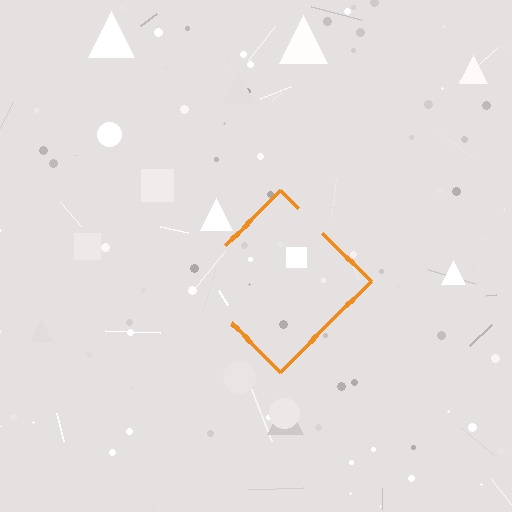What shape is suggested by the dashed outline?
The dashed outline suggests a diamond.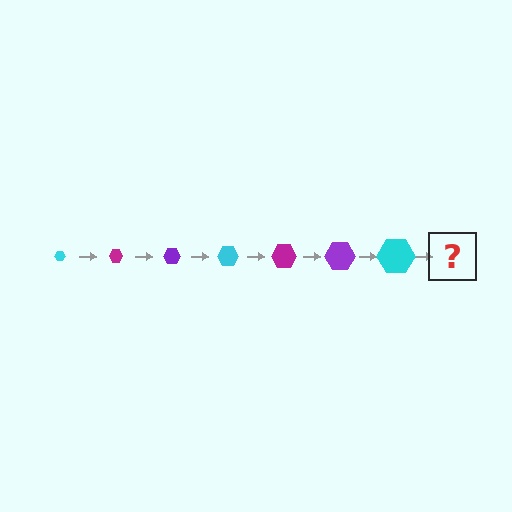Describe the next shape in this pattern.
It should be a magenta hexagon, larger than the previous one.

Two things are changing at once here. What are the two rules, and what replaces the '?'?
The two rules are that the hexagon grows larger each step and the color cycles through cyan, magenta, and purple. The '?' should be a magenta hexagon, larger than the previous one.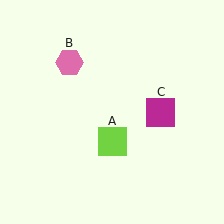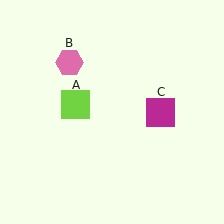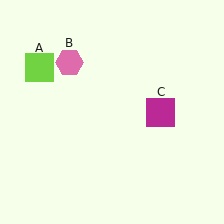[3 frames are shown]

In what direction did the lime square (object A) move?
The lime square (object A) moved up and to the left.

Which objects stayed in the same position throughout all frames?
Pink hexagon (object B) and magenta square (object C) remained stationary.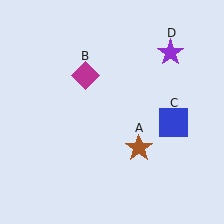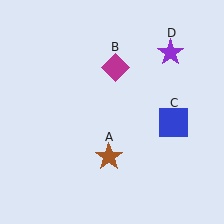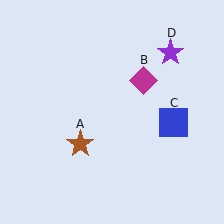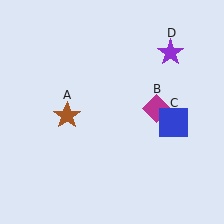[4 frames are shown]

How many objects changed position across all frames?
2 objects changed position: brown star (object A), magenta diamond (object B).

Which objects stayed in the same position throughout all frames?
Blue square (object C) and purple star (object D) remained stationary.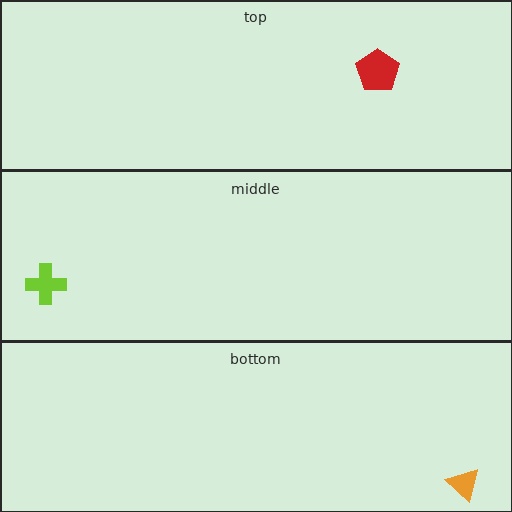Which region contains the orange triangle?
The bottom region.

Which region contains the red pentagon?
The top region.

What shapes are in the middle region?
The lime cross.